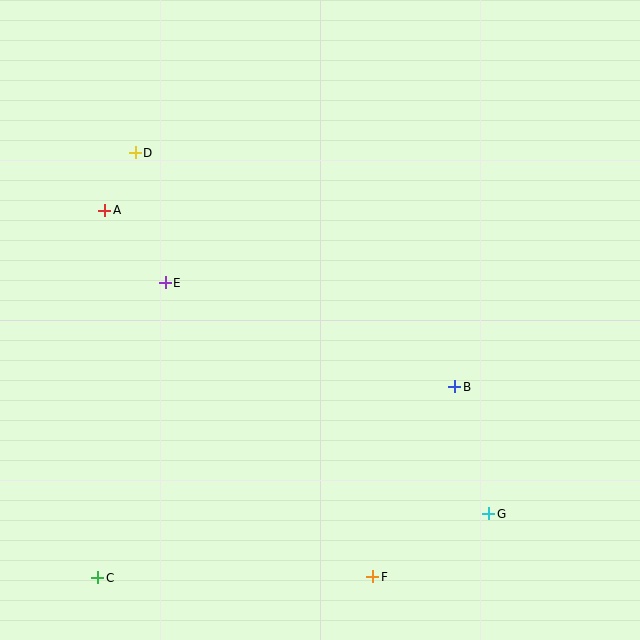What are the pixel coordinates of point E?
Point E is at (165, 283).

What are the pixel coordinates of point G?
Point G is at (489, 514).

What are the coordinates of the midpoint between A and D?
The midpoint between A and D is at (120, 181).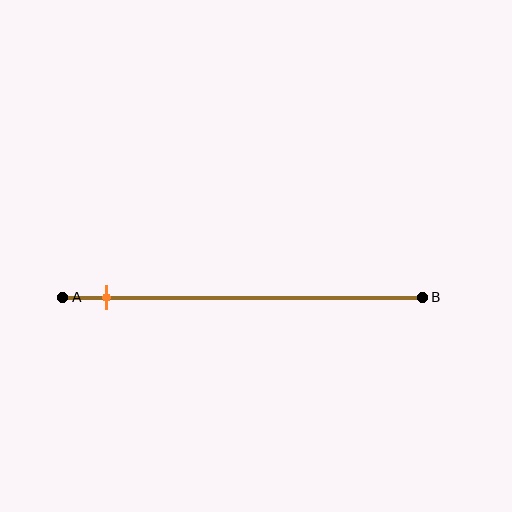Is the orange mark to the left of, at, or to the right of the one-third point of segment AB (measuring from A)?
The orange mark is to the left of the one-third point of segment AB.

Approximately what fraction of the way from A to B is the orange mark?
The orange mark is approximately 10% of the way from A to B.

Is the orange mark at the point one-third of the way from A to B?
No, the mark is at about 10% from A, not at the 33% one-third point.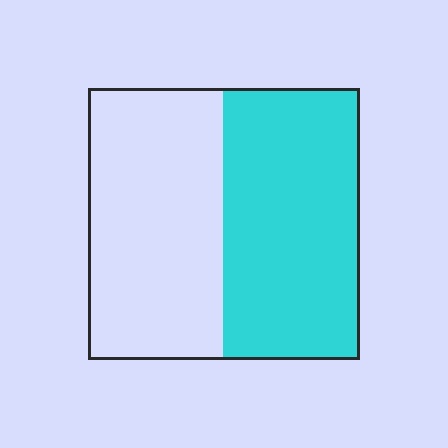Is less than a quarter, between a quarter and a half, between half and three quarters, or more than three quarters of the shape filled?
Between half and three quarters.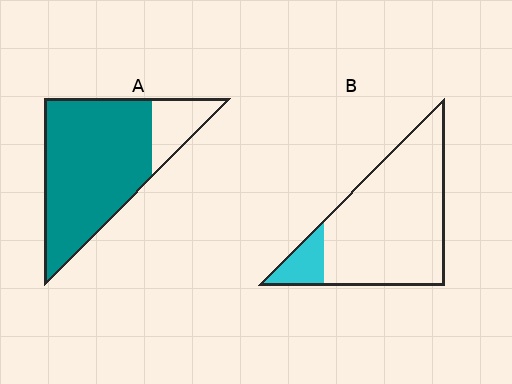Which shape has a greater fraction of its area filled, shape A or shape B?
Shape A.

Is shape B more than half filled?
No.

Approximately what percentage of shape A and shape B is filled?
A is approximately 80% and B is approximately 15%.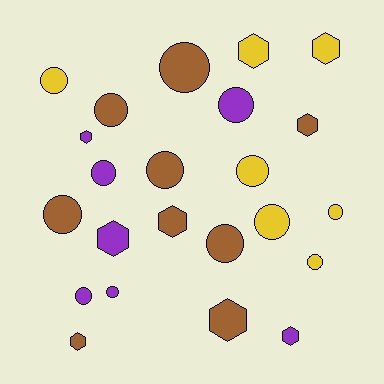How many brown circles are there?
There are 5 brown circles.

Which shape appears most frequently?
Circle, with 14 objects.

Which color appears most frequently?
Brown, with 9 objects.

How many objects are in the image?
There are 23 objects.